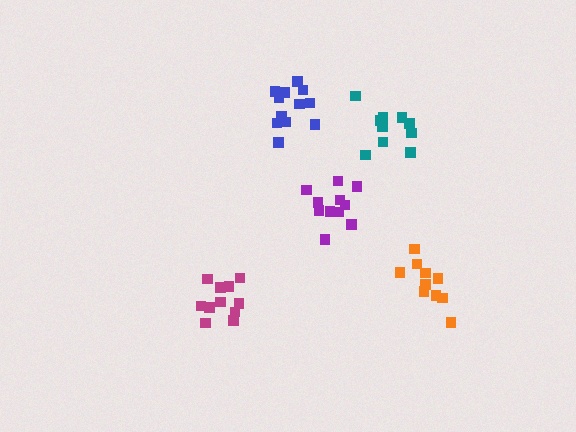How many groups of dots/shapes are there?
There are 5 groups.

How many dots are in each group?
Group 1: 11 dots, Group 2: 11 dots, Group 3: 11 dots, Group 4: 10 dots, Group 5: 12 dots (55 total).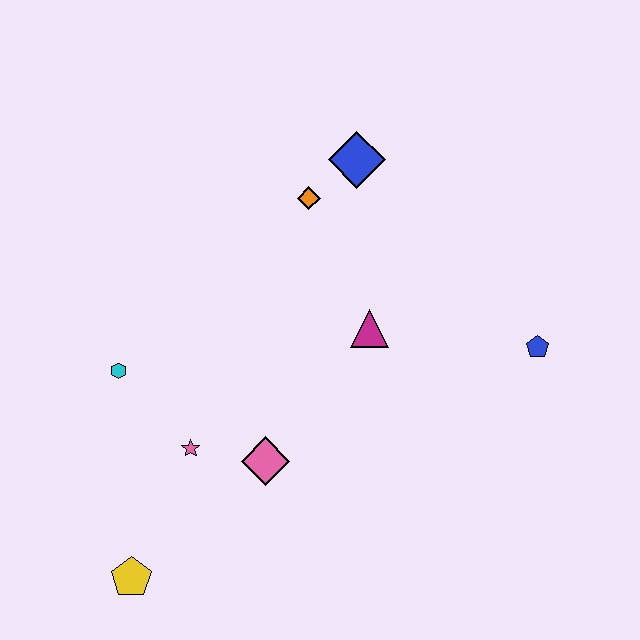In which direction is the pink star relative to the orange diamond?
The pink star is below the orange diamond.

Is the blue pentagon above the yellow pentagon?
Yes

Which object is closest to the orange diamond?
The blue diamond is closest to the orange diamond.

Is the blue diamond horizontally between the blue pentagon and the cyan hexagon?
Yes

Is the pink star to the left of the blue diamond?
Yes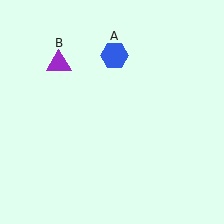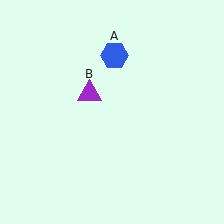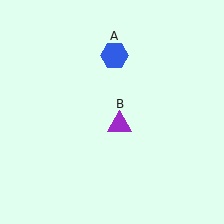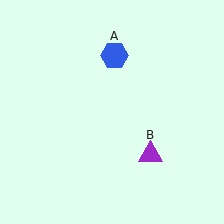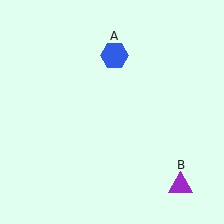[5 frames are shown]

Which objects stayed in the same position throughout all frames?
Blue hexagon (object A) remained stationary.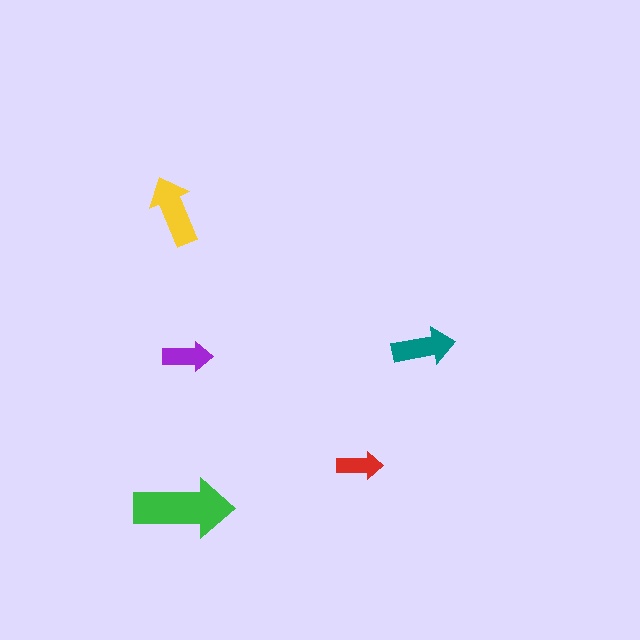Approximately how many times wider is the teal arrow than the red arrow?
About 1.5 times wider.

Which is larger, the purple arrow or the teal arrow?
The teal one.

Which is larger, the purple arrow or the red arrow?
The purple one.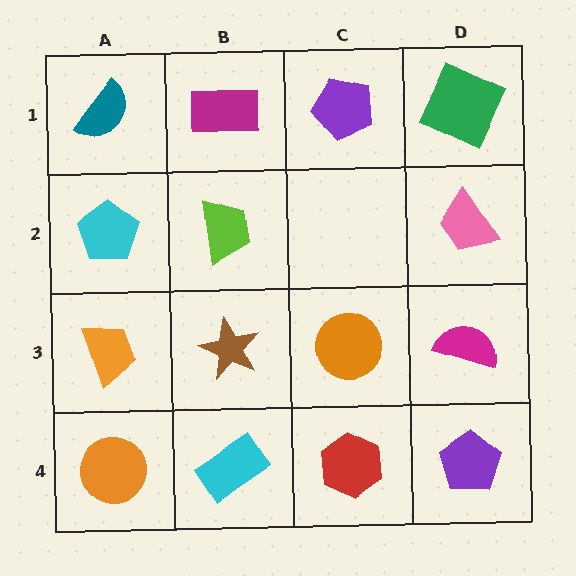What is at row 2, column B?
A lime trapezoid.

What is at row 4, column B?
A cyan rectangle.